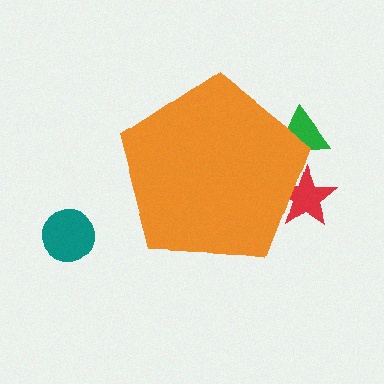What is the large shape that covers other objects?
An orange pentagon.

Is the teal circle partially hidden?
No, the teal circle is fully visible.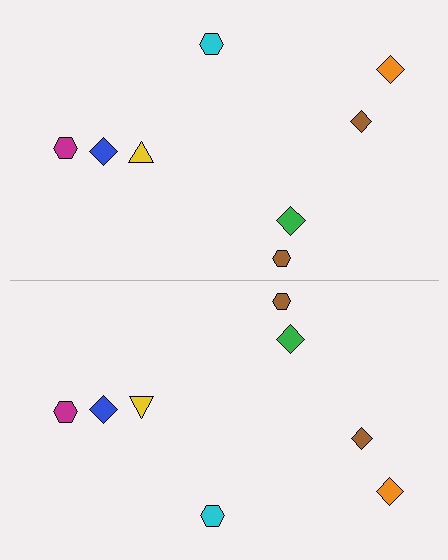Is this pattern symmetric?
Yes, this pattern has bilateral (reflection) symmetry.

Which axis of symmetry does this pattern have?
The pattern has a horizontal axis of symmetry running through the center of the image.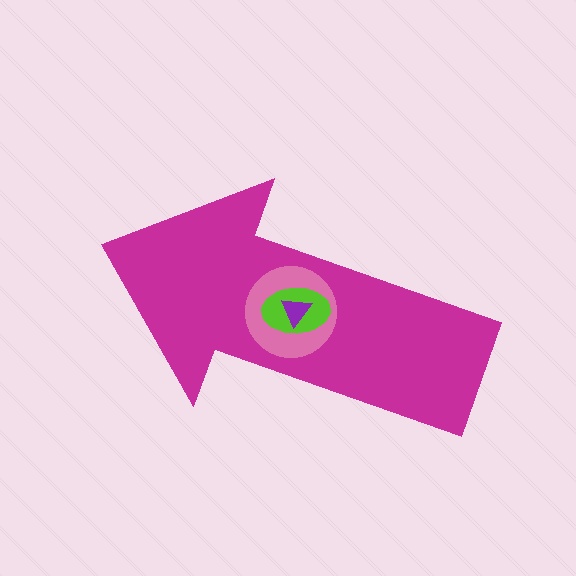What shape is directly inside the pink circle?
The lime ellipse.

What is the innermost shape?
The purple triangle.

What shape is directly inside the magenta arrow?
The pink circle.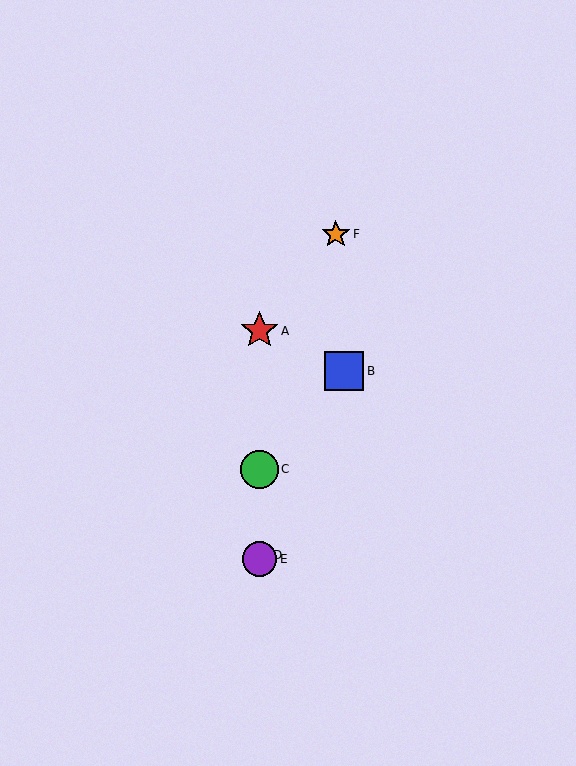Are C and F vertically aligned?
No, C is at x≈259 and F is at x≈336.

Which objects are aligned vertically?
Objects A, C, D, E are aligned vertically.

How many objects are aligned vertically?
4 objects (A, C, D, E) are aligned vertically.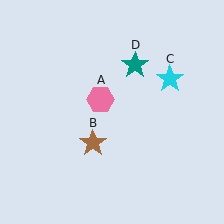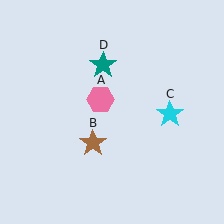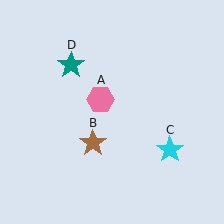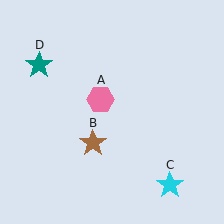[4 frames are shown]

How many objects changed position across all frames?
2 objects changed position: cyan star (object C), teal star (object D).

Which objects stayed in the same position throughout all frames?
Pink hexagon (object A) and brown star (object B) remained stationary.